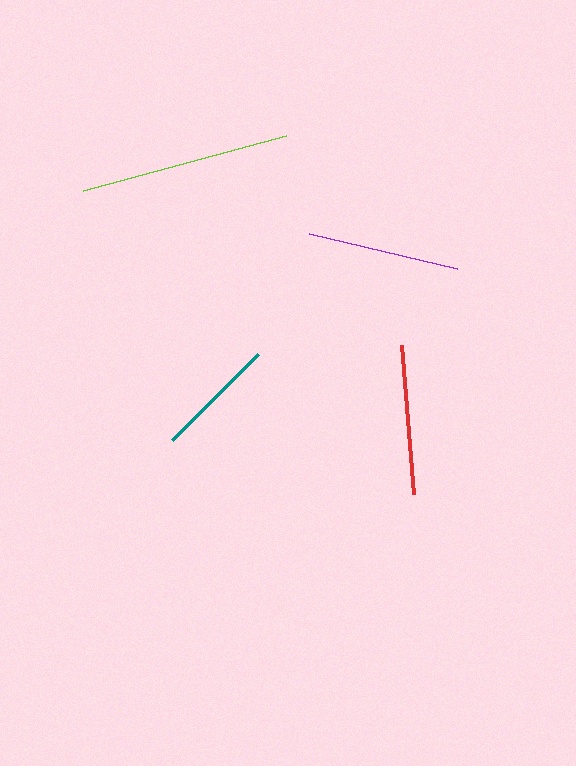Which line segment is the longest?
The lime line is the longest at approximately 210 pixels.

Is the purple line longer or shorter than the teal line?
The purple line is longer than the teal line.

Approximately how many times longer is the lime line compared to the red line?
The lime line is approximately 1.4 times the length of the red line.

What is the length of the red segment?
The red segment is approximately 150 pixels long.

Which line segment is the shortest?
The teal line is the shortest at approximately 122 pixels.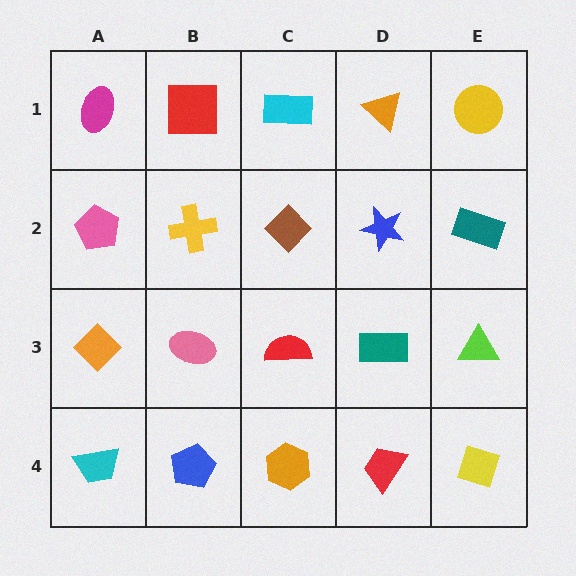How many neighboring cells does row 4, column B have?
3.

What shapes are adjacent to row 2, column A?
A magenta ellipse (row 1, column A), an orange diamond (row 3, column A), a yellow cross (row 2, column B).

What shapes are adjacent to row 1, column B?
A yellow cross (row 2, column B), a magenta ellipse (row 1, column A), a cyan rectangle (row 1, column C).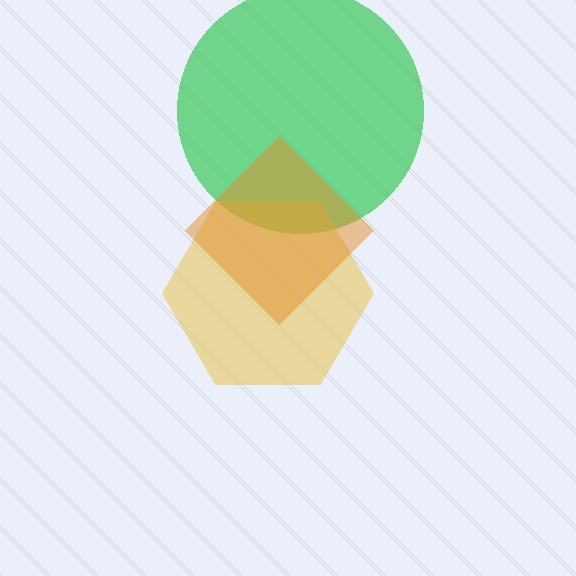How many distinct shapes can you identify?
There are 3 distinct shapes: a green circle, a yellow hexagon, an orange diamond.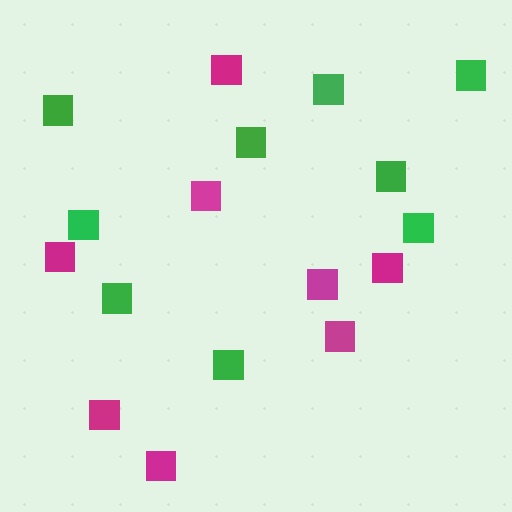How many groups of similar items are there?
There are 2 groups: one group of magenta squares (8) and one group of green squares (9).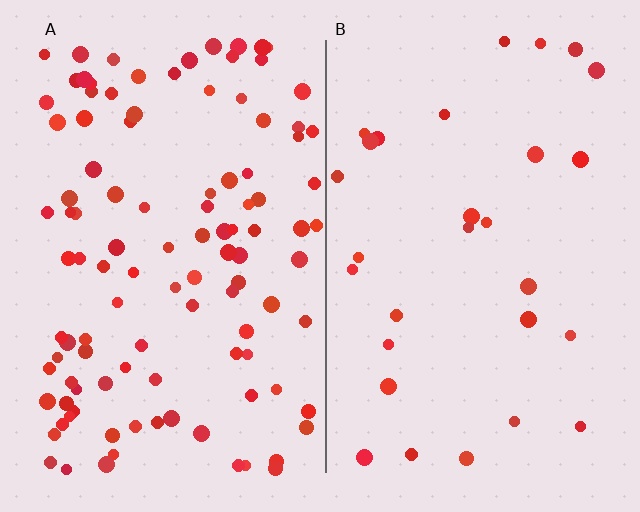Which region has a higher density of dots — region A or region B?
A (the left).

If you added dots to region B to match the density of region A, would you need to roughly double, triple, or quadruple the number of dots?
Approximately quadruple.